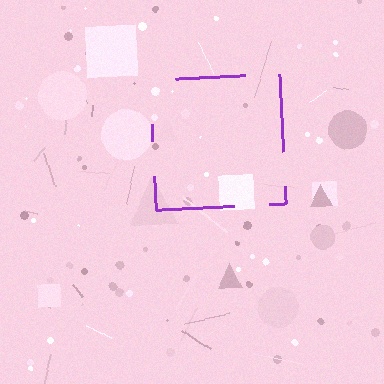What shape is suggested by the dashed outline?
The dashed outline suggests a square.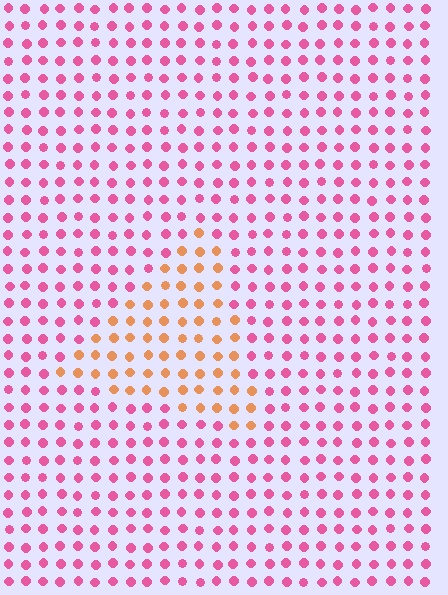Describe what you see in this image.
The image is filled with small pink elements in a uniform arrangement. A triangle-shaped region is visible where the elements are tinted to a slightly different hue, forming a subtle color boundary.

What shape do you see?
I see a triangle.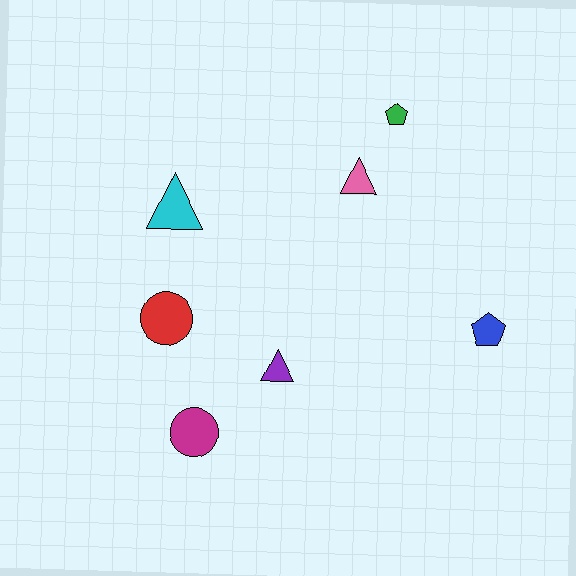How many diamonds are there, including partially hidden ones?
There are no diamonds.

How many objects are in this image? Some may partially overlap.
There are 7 objects.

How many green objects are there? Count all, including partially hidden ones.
There is 1 green object.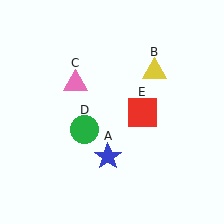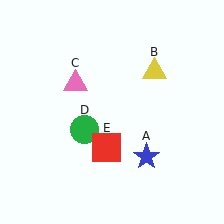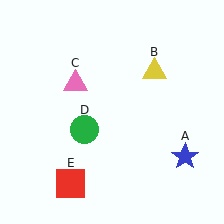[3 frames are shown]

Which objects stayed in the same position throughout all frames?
Yellow triangle (object B) and pink triangle (object C) and green circle (object D) remained stationary.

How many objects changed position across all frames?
2 objects changed position: blue star (object A), red square (object E).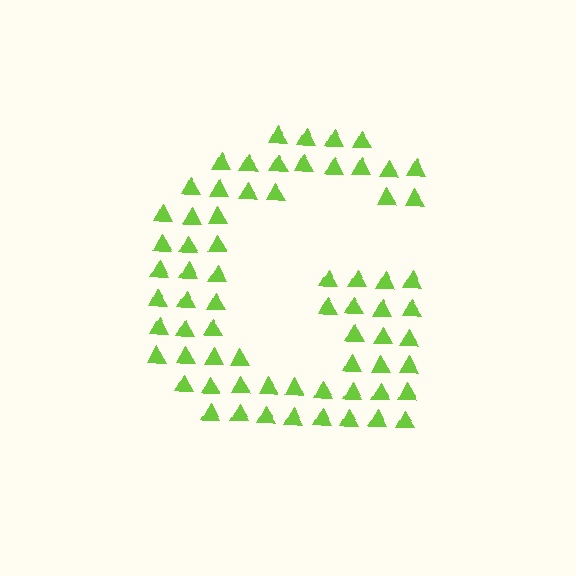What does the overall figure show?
The overall figure shows the letter G.